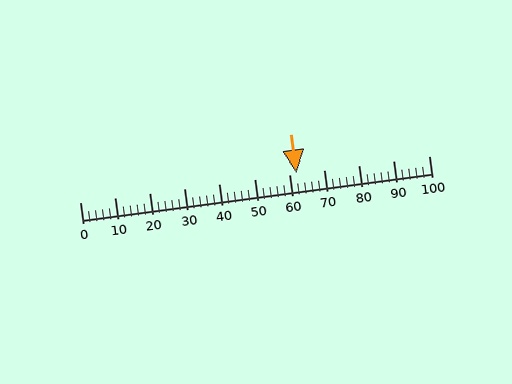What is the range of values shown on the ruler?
The ruler shows values from 0 to 100.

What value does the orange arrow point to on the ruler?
The orange arrow points to approximately 62.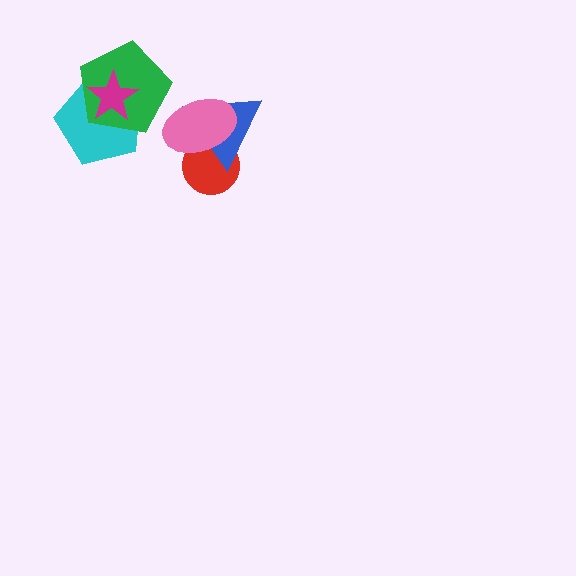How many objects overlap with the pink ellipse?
2 objects overlap with the pink ellipse.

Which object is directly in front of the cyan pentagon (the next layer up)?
The green pentagon is directly in front of the cyan pentagon.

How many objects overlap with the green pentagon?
2 objects overlap with the green pentagon.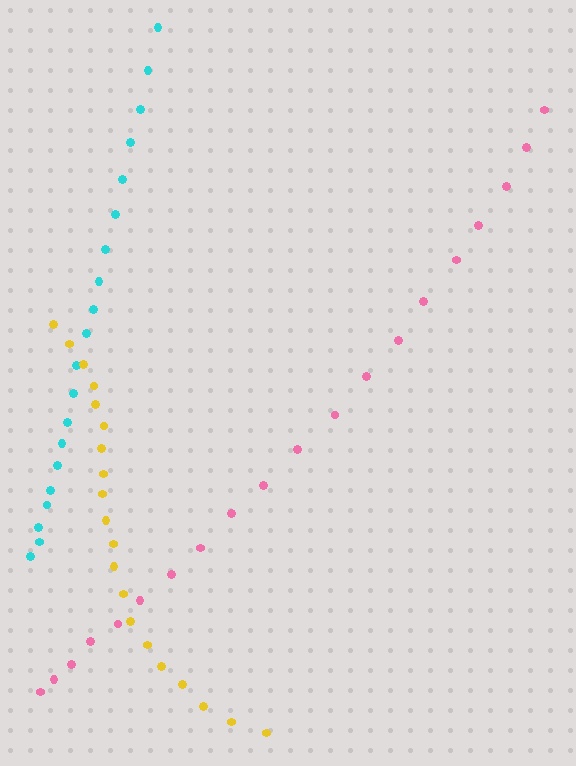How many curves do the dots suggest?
There are 3 distinct paths.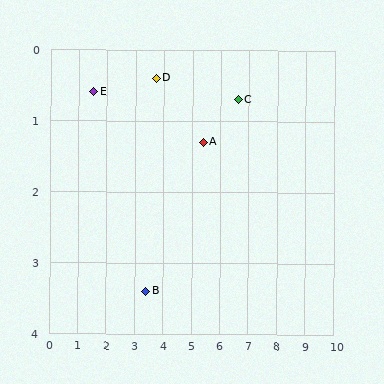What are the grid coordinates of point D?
Point D is at approximately (3.7, 0.4).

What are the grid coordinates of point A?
Point A is at approximately (5.4, 1.3).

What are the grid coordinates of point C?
Point C is at approximately (6.6, 0.7).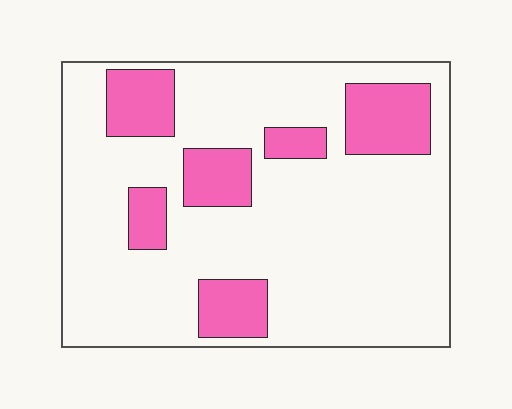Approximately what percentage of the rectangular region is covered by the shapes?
Approximately 20%.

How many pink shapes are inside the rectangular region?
6.